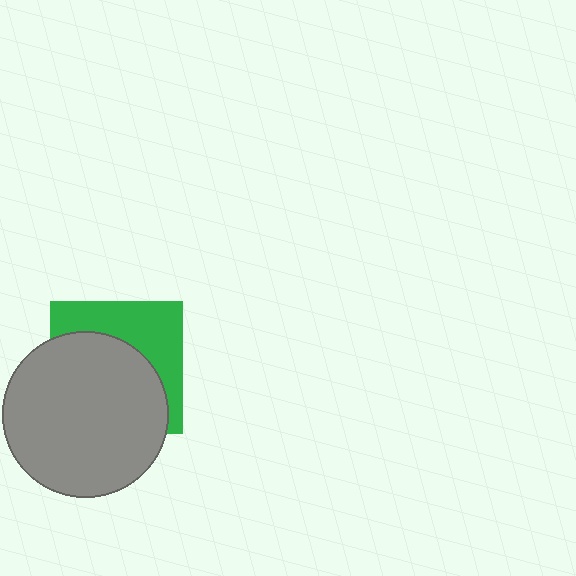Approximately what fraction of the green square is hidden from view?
Roughly 60% of the green square is hidden behind the gray circle.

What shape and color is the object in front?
The object in front is a gray circle.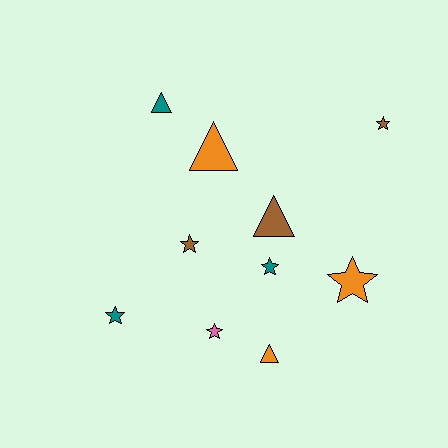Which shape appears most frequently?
Star, with 6 objects.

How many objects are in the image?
There are 10 objects.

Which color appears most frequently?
Teal, with 3 objects.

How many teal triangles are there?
There is 1 teal triangle.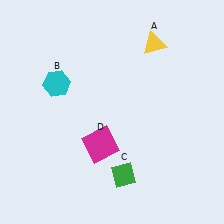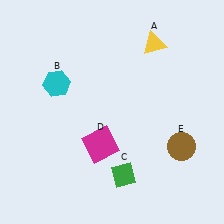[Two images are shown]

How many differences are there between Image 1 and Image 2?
There is 1 difference between the two images.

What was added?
A brown circle (E) was added in Image 2.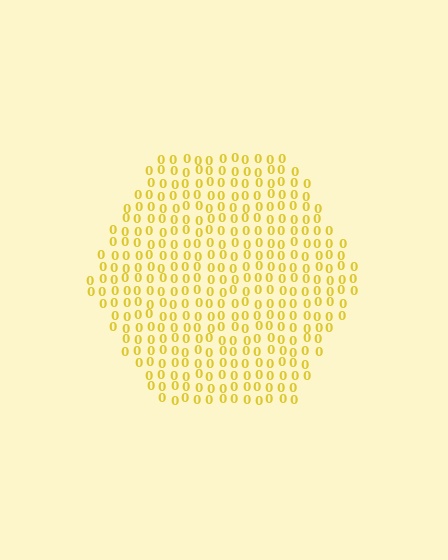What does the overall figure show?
The overall figure shows a hexagon.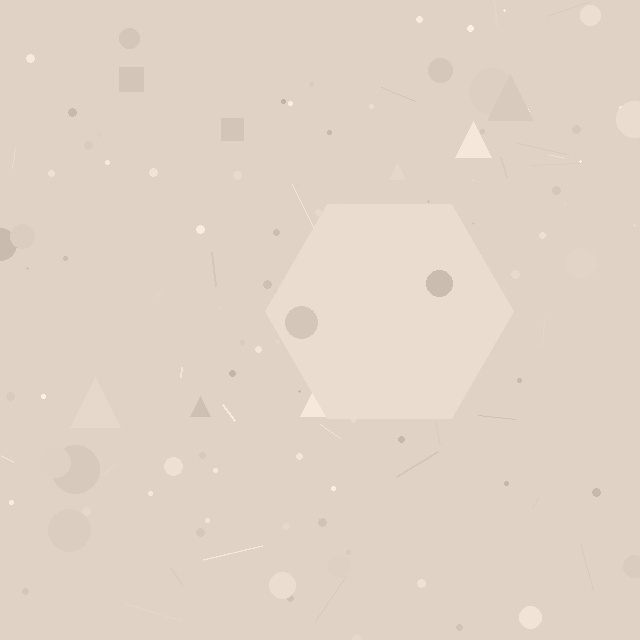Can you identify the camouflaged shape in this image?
The camouflaged shape is a hexagon.